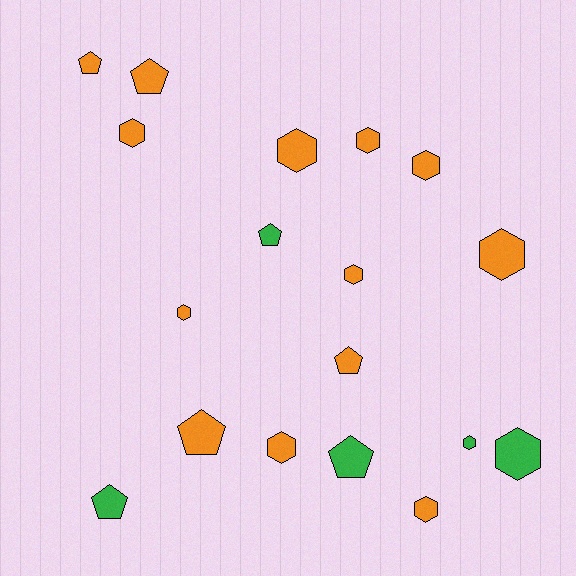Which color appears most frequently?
Orange, with 13 objects.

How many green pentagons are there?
There are 3 green pentagons.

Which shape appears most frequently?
Hexagon, with 11 objects.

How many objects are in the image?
There are 18 objects.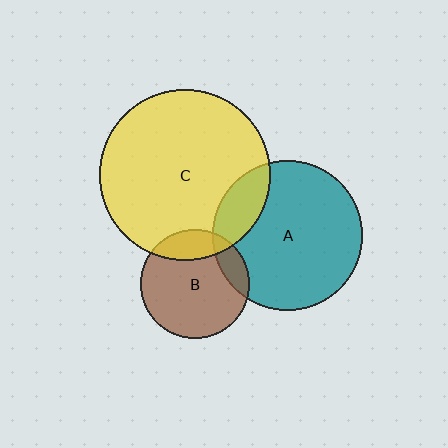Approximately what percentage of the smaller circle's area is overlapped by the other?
Approximately 15%.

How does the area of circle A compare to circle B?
Approximately 1.9 times.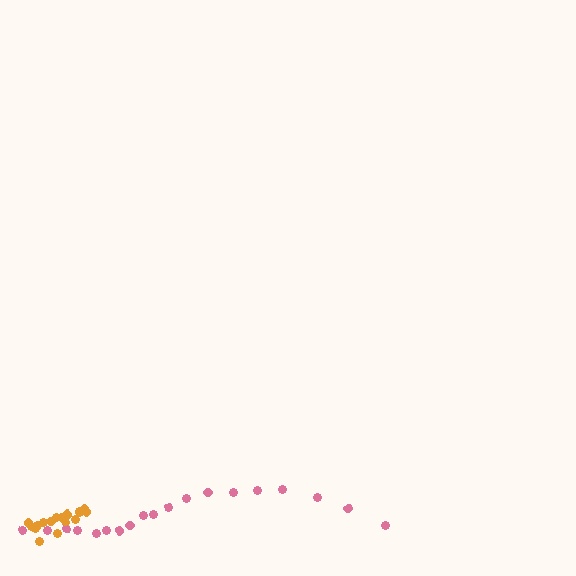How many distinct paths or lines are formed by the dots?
There are 2 distinct paths.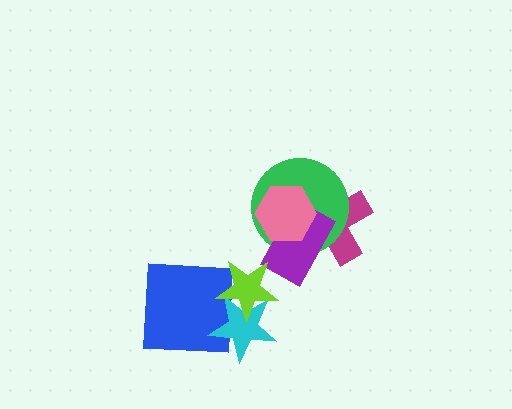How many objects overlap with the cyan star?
2 objects overlap with the cyan star.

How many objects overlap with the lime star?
2 objects overlap with the lime star.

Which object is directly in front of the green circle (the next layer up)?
The purple rectangle is directly in front of the green circle.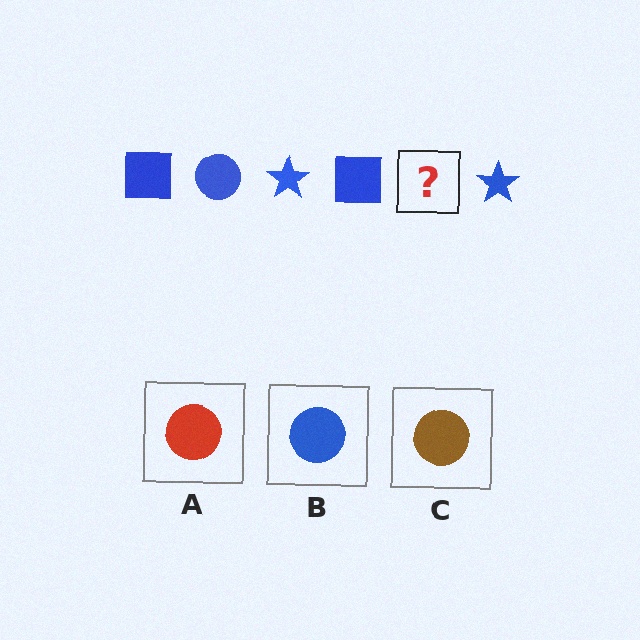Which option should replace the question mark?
Option B.